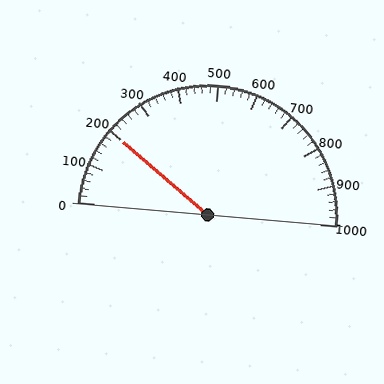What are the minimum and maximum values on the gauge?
The gauge ranges from 0 to 1000.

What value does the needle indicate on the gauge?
The needle indicates approximately 200.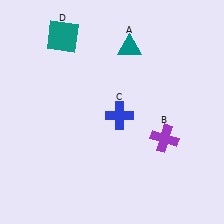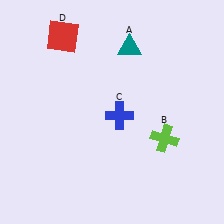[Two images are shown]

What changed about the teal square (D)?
In Image 1, D is teal. In Image 2, it changed to red.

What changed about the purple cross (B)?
In Image 1, B is purple. In Image 2, it changed to lime.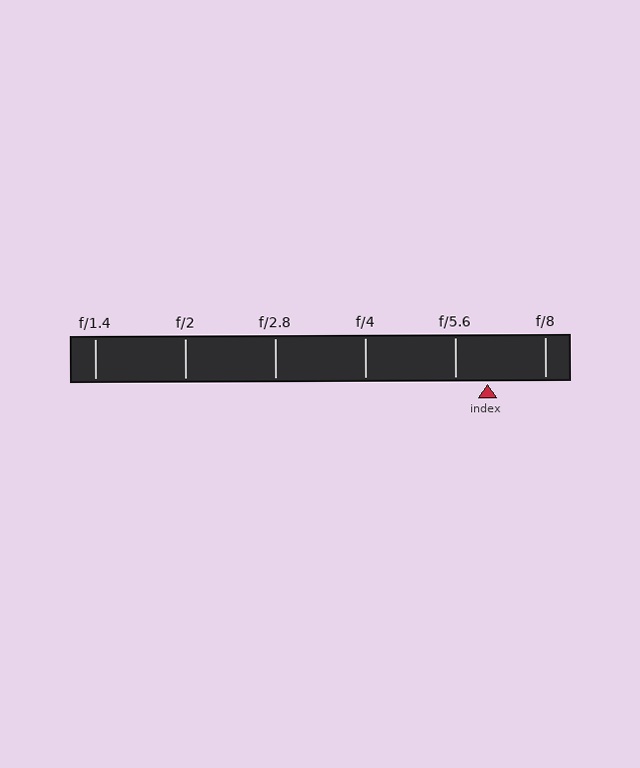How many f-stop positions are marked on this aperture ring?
There are 6 f-stop positions marked.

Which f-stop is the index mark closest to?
The index mark is closest to f/5.6.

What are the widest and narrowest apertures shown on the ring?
The widest aperture shown is f/1.4 and the narrowest is f/8.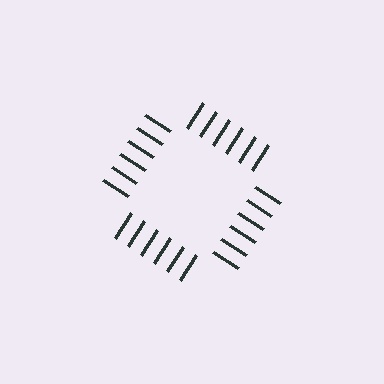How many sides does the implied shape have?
4 sides — the line-ends trace a square.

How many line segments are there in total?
24 — 6 along each of the 4 edges.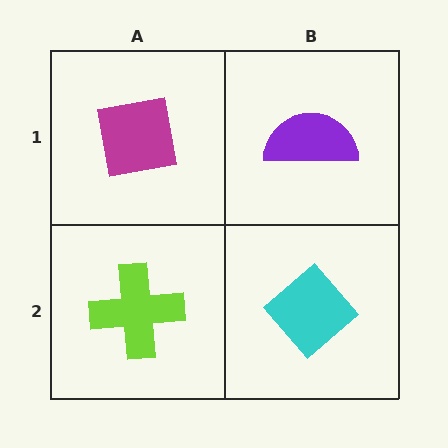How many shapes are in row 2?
2 shapes.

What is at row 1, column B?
A purple semicircle.